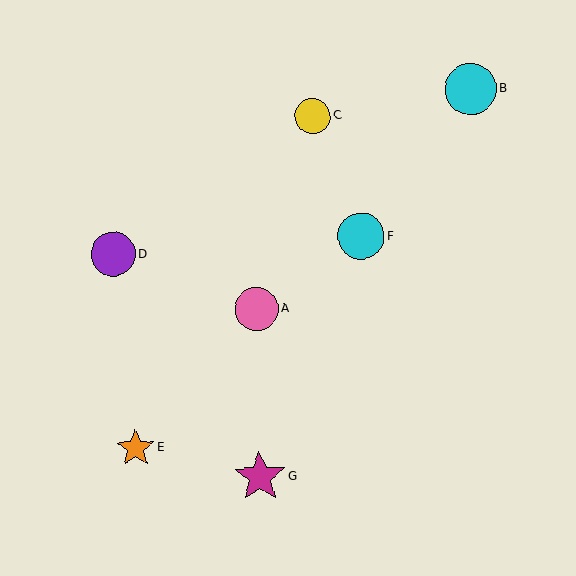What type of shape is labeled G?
Shape G is a magenta star.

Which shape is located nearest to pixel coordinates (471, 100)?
The cyan circle (labeled B) at (471, 89) is nearest to that location.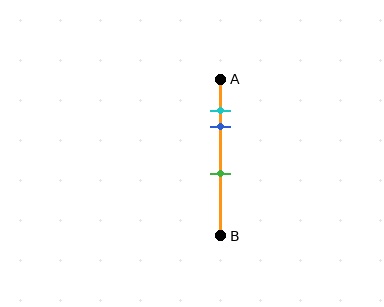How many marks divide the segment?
There are 3 marks dividing the segment.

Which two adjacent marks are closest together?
The cyan and blue marks are the closest adjacent pair.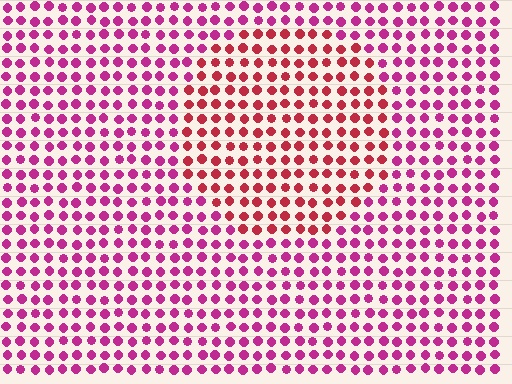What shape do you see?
I see a circle.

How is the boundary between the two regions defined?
The boundary is defined purely by a slight shift in hue (about 32 degrees). Spacing, size, and orientation are identical on both sides.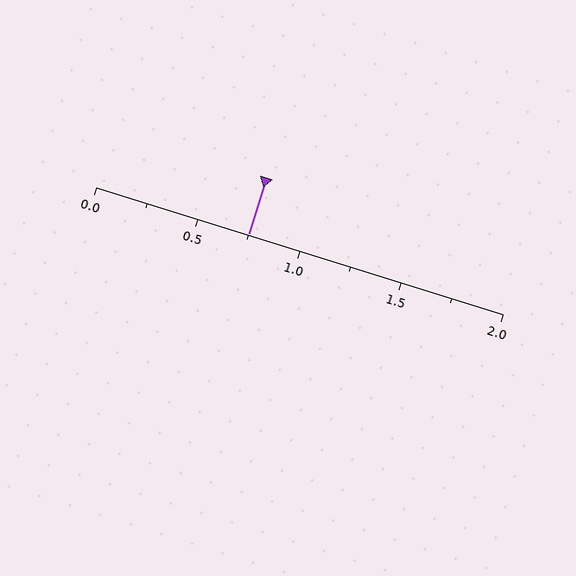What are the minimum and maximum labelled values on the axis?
The axis runs from 0.0 to 2.0.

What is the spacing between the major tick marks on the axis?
The major ticks are spaced 0.5 apart.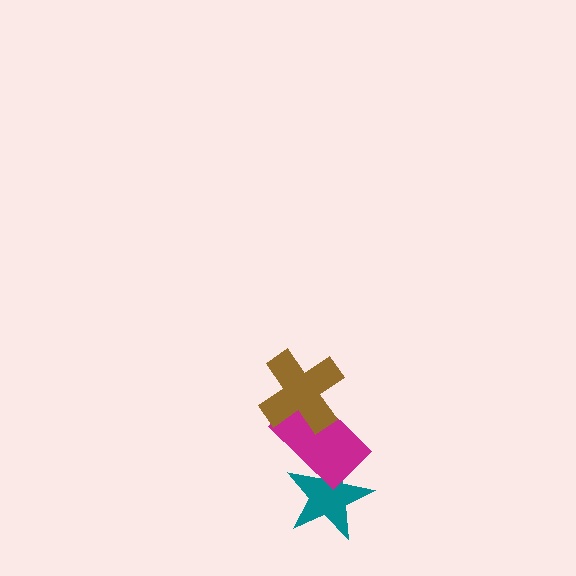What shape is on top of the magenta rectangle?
The brown cross is on top of the magenta rectangle.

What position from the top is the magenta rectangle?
The magenta rectangle is 2nd from the top.